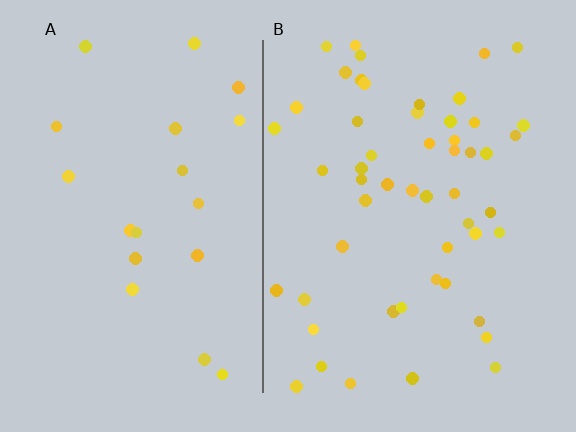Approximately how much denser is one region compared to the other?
Approximately 2.6× — region B over region A.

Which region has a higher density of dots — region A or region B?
B (the right).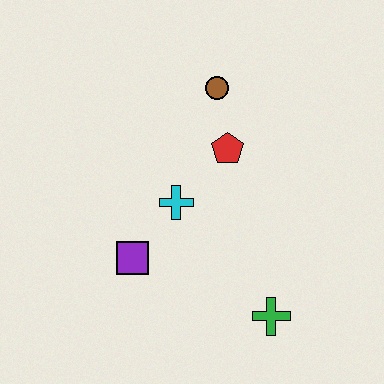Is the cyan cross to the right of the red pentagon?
No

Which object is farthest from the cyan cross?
The green cross is farthest from the cyan cross.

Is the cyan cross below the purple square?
No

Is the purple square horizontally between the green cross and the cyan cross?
No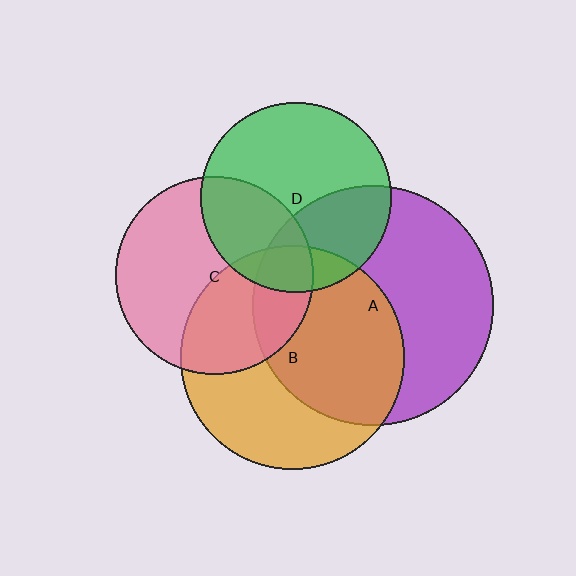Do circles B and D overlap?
Yes.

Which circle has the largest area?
Circle A (purple).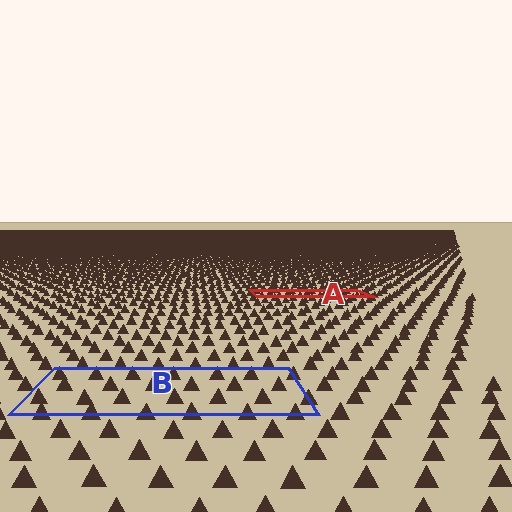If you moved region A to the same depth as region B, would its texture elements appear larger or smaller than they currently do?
They would appear larger. At a closer depth, the same texture elements are projected at a bigger on-screen size.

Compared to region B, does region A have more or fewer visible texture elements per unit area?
Region A has more texture elements per unit area — they are packed more densely because it is farther away.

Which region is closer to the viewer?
Region B is closer. The texture elements there are larger and more spread out.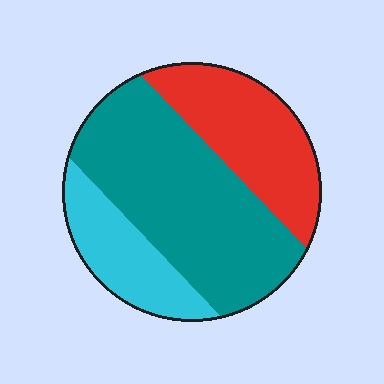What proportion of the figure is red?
Red takes up between a sixth and a third of the figure.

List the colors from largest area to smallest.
From largest to smallest: teal, red, cyan.